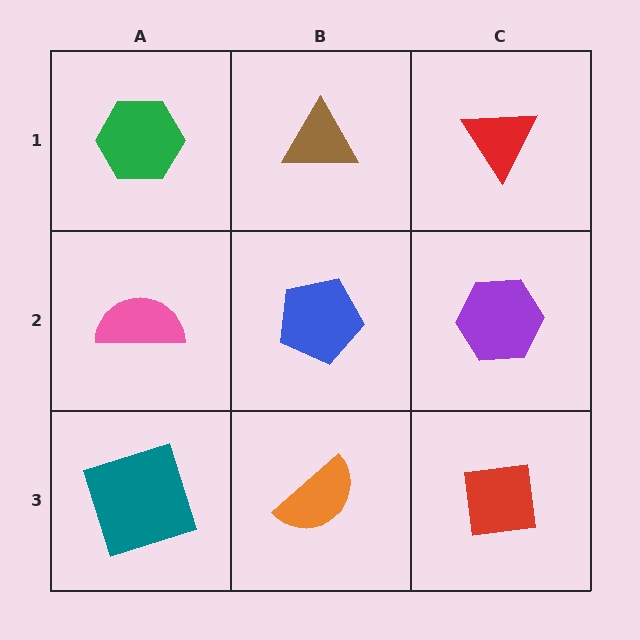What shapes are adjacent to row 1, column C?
A purple hexagon (row 2, column C), a brown triangle (row 1, column B).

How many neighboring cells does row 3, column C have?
2.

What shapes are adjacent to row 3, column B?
A blue pentagon (row 2, column B), a teal square (row 3, column A), a red square (row 3, column C).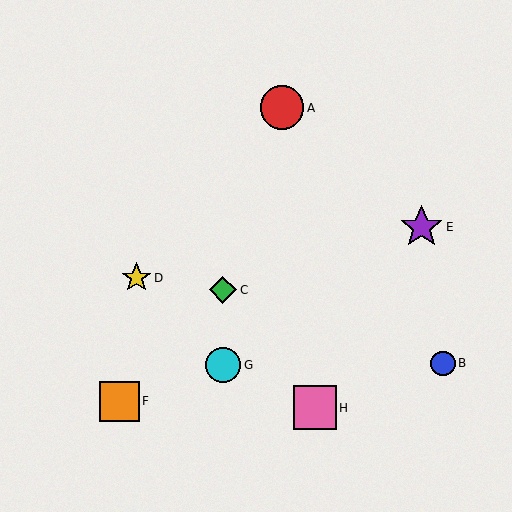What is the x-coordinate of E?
Object E is at x≈422.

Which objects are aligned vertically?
Objects C, G are aligned vertically.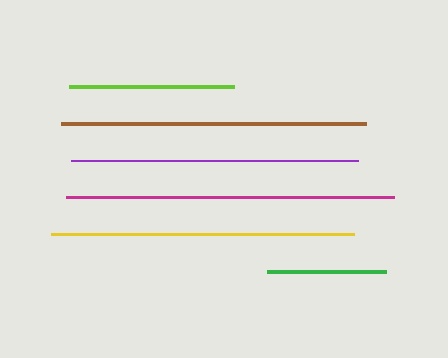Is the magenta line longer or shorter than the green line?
The magenta line is longer than the green line.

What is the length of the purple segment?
The purple segment is approximately 287 pixels long.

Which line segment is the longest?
The magenta line is the longest at approximately 328 pixels.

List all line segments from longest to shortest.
From longest to shortest: magenta, brown, yellow, purple, lime, green.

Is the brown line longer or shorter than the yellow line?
The brown line is longer than the yellow line.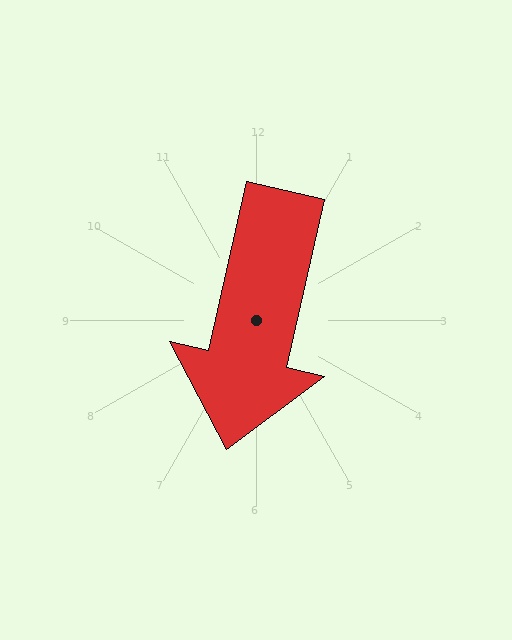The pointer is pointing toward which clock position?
Roughly 6 o'clock.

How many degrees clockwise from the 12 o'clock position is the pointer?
Approximately 193 degrees.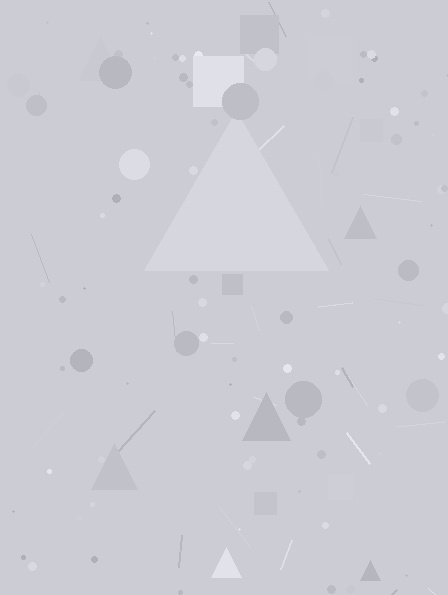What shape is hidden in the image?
A triangle is hidden in the image.